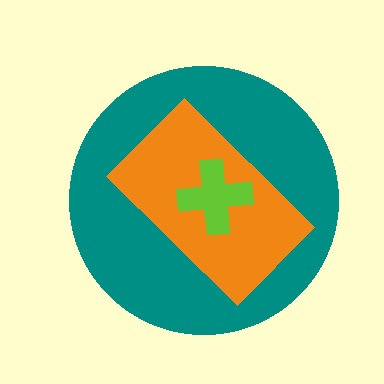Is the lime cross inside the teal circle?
Yes.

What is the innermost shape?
The lime cross.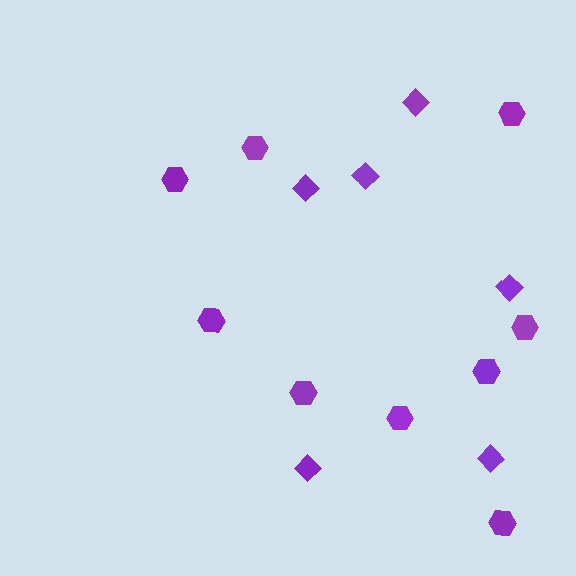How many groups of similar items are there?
There are 2 groups: one group of hexagons (9) and one group of diamonds (6).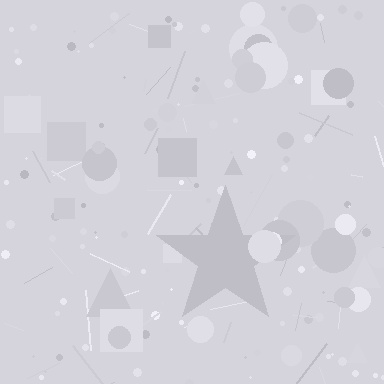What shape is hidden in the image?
A star is hidden in the image.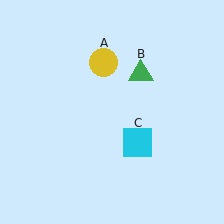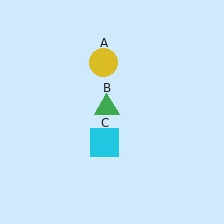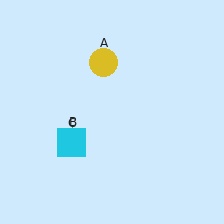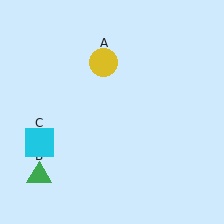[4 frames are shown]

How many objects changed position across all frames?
2 objects changed position: green triangle (object B), cyan square (object C).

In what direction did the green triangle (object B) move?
The green triangle (object B) moved down and to the left.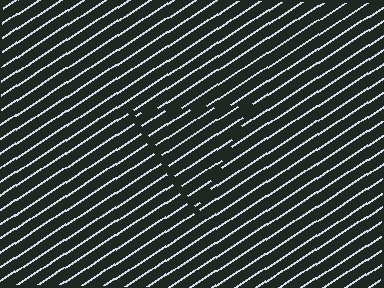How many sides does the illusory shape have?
3 sides — the line-ends trace a triangle.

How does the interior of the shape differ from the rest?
The interior of the shape contains the same grating, shifted by half a period — the contour is defined by the phase discontinuity where line-ends from the inner and outer gratings abut.